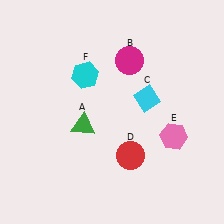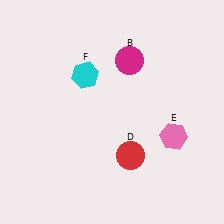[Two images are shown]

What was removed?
The green triangle (A), the cyan diamond (C) were removed in Image 2.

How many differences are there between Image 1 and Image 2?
There are 2 differences between the two images.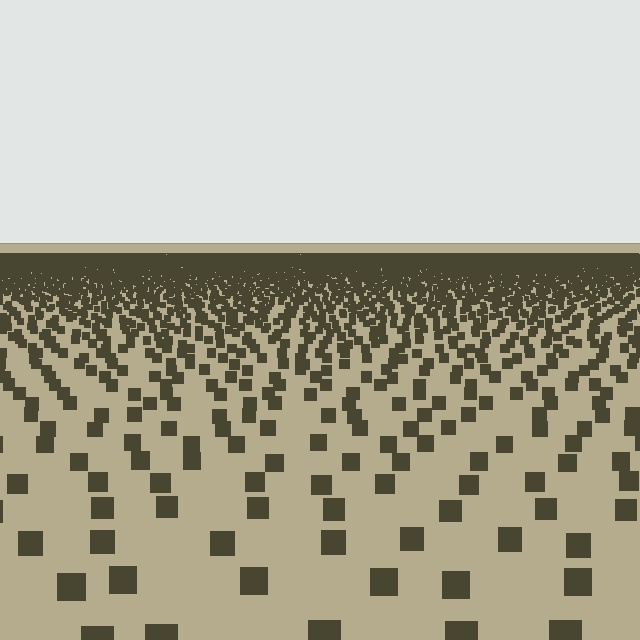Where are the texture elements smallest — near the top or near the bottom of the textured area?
Near the top.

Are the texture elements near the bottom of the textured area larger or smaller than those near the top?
Larger. Near the bottom, elements are closer to the viewer and appear at a bigger on-screen size.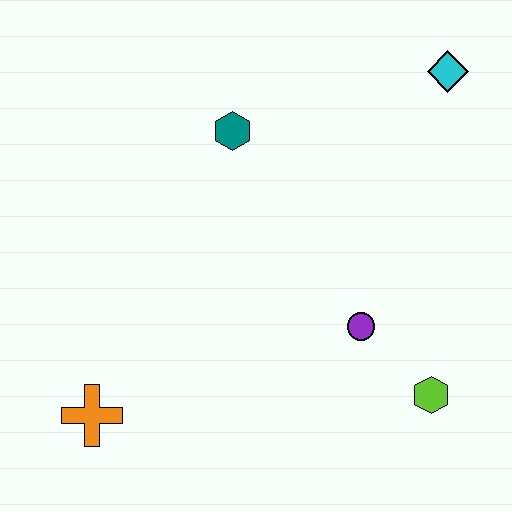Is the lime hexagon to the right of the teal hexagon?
Yes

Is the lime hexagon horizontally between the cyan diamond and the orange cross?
Yes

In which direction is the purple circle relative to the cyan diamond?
The purple circle is below the cyan diamond.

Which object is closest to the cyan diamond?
The teal hexagon is closest to the cyan diamond.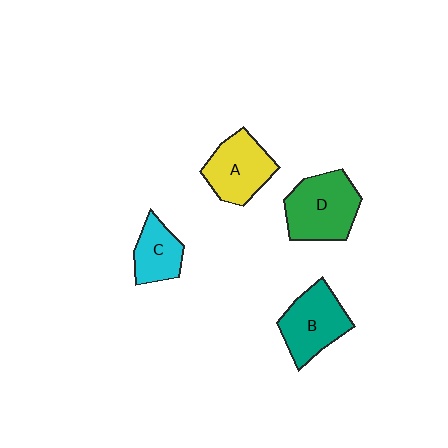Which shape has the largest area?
Shape D (green).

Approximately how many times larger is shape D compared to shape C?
Approximately 1.7 times.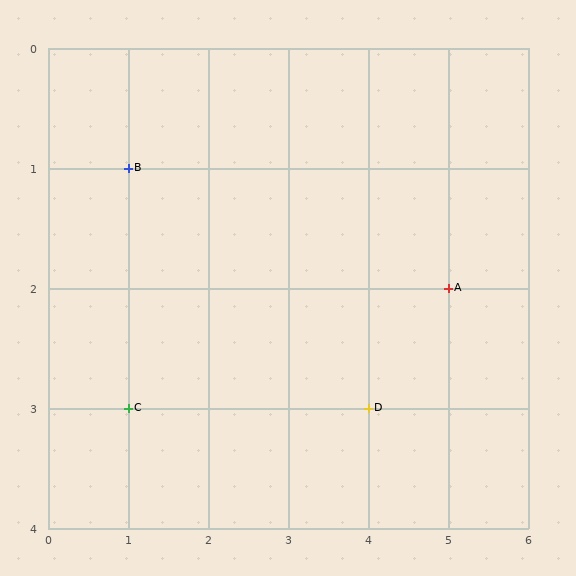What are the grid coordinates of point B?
Point B is at grid coordinates (1, 1).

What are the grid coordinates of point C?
Point C is at grid coordinates (1, 3).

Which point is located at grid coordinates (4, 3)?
Point D is at (4, 3).